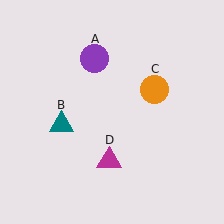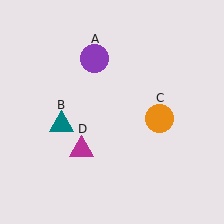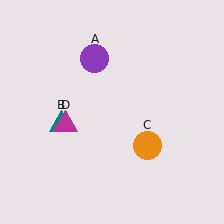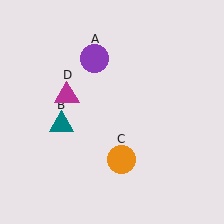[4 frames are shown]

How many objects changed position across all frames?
2 objects changed position: orange circle (object C), magenta triangle (object D).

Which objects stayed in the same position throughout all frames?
Purple circle (object A) and teal triangle (object B) remained stationary.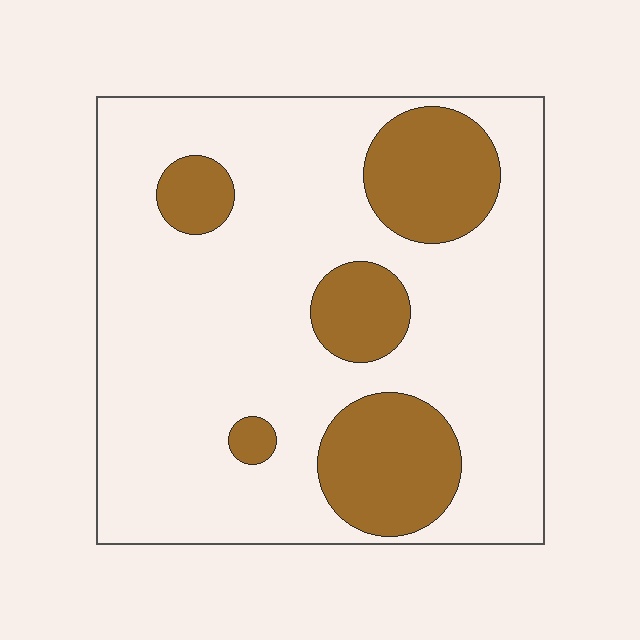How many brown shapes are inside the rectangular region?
5.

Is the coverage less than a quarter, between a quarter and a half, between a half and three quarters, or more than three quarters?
Less than a quarter.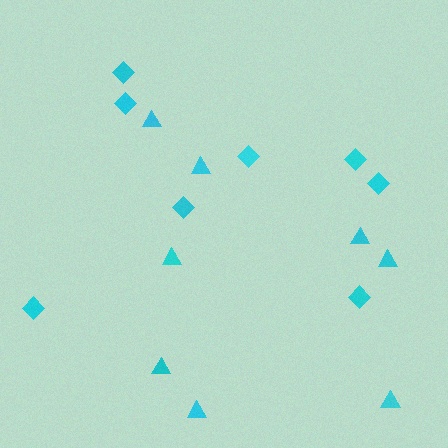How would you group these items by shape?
There are 2 groups: one group of diamonds (8) and one group of triangles (8).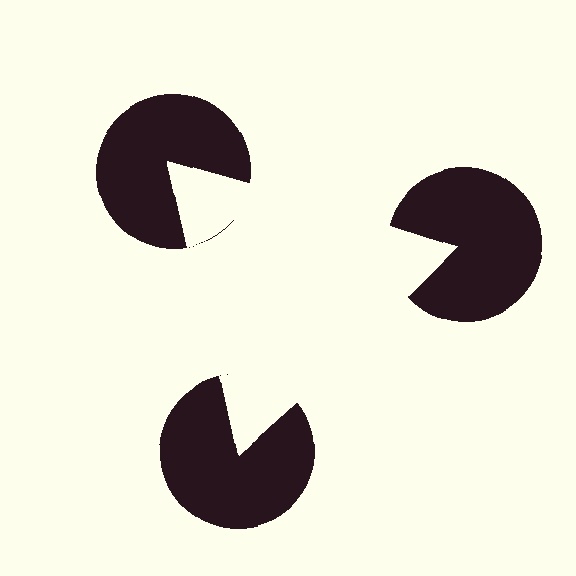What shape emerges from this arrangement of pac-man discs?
An illusory triangle — its edges are inferred from the aligned wedge cuts in the pac-man discs, not physically drawn.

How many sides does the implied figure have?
3 sides.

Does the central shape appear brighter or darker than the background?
It typically appears slightly brighter than the background, even though no actual brightness change is drawn.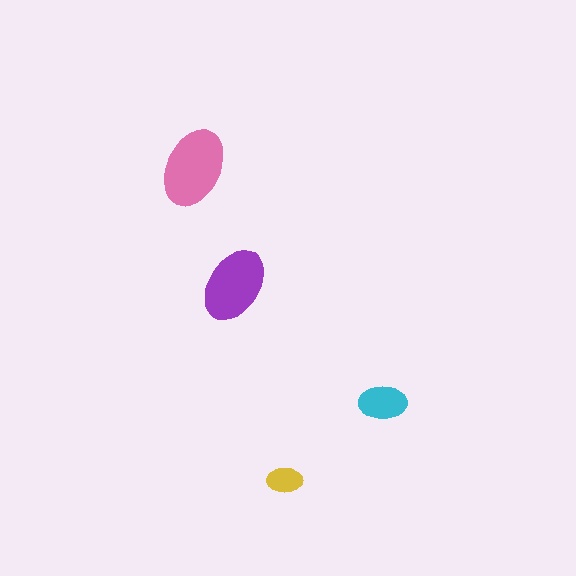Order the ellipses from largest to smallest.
the pink one, the purple one, the cyan one, the yellow one.